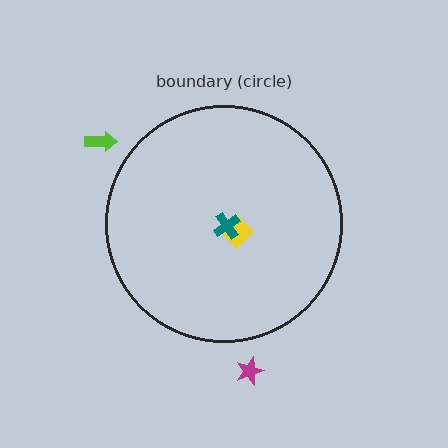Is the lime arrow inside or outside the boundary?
Outside.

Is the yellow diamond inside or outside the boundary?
Inside.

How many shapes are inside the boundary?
2 inside, 2 outside.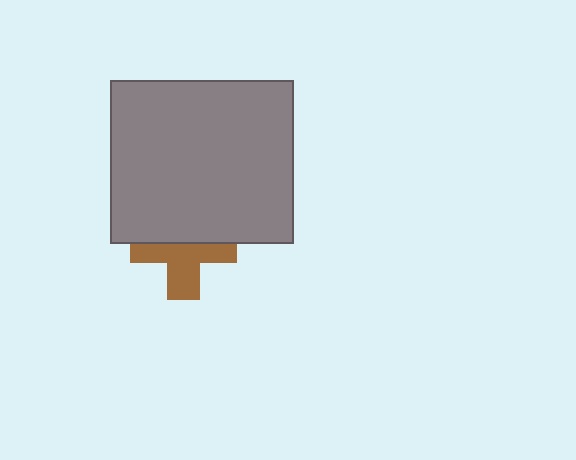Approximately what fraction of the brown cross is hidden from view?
Roughly 45% of the brown cross is hidden behind the gray rectangle.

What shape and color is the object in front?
The object in front is a gray rectangle.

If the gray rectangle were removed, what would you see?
You would see the complete brown cross.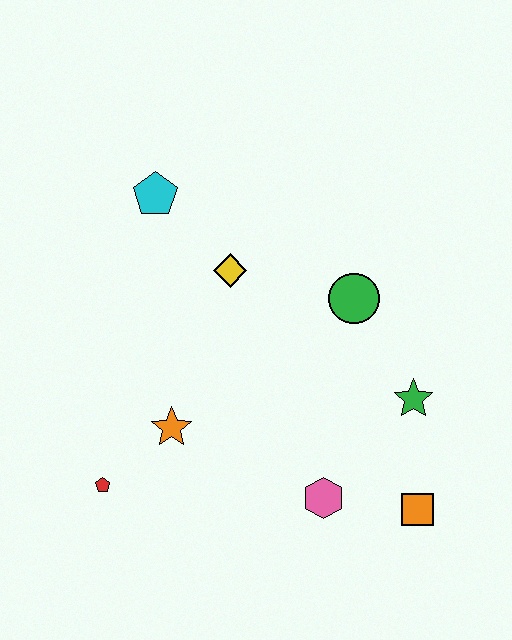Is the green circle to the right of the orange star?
Yes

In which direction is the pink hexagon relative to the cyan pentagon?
The pink hexagon is below the cyan pentagon.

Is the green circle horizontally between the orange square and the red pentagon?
Yes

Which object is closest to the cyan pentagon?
The yellow diamond is closest to the cyan pentagon.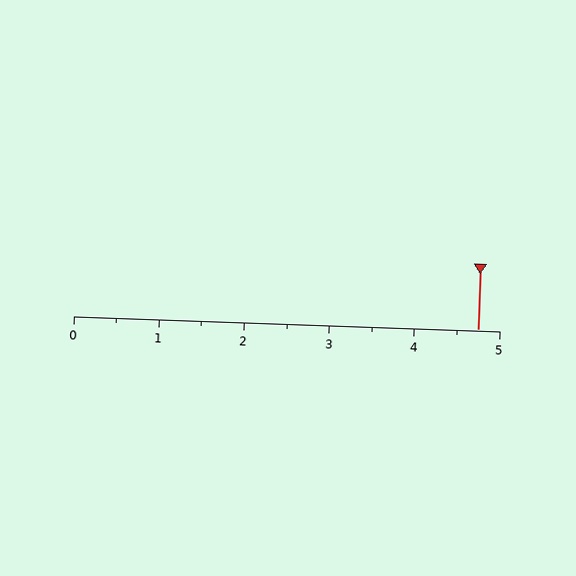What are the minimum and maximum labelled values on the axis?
The axis runs from 0 to 5.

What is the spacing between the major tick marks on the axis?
The major ticks are spaced 1 apart.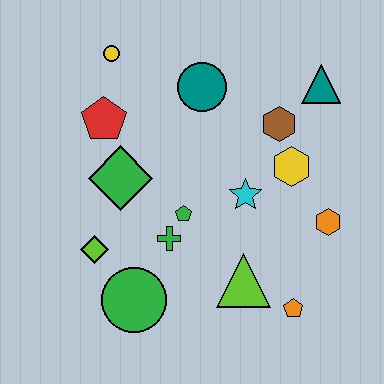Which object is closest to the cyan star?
The yellow hexagon is closest to the cyan star.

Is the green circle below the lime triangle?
Yes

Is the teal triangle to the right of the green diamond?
Yes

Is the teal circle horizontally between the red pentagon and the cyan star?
Yes